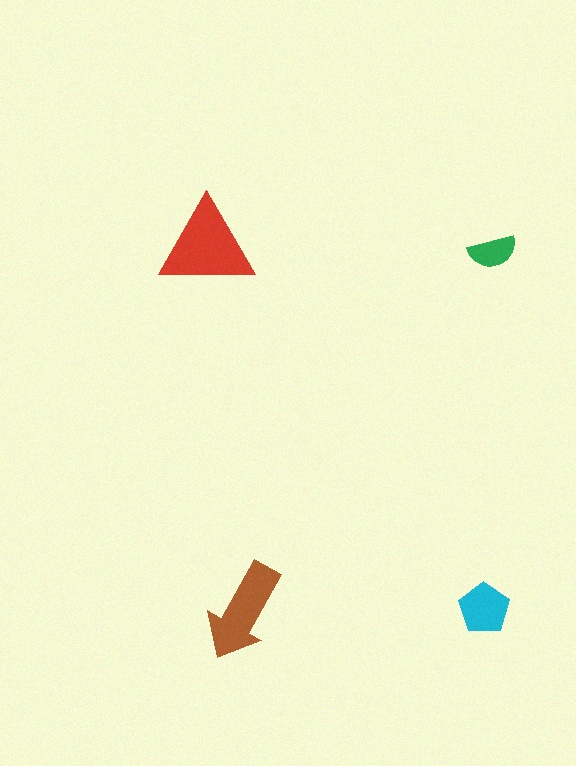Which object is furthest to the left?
The red triangle is leftmost.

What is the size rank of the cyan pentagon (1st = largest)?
3rd.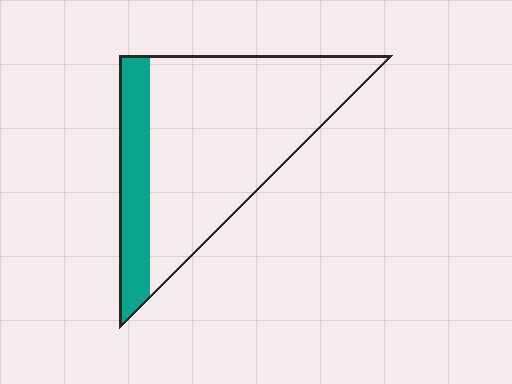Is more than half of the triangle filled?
No.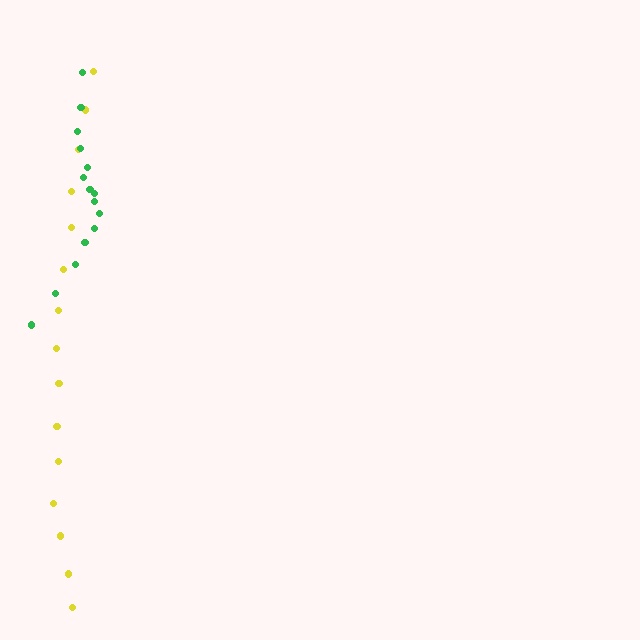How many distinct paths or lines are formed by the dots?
There are 2 distinct paths.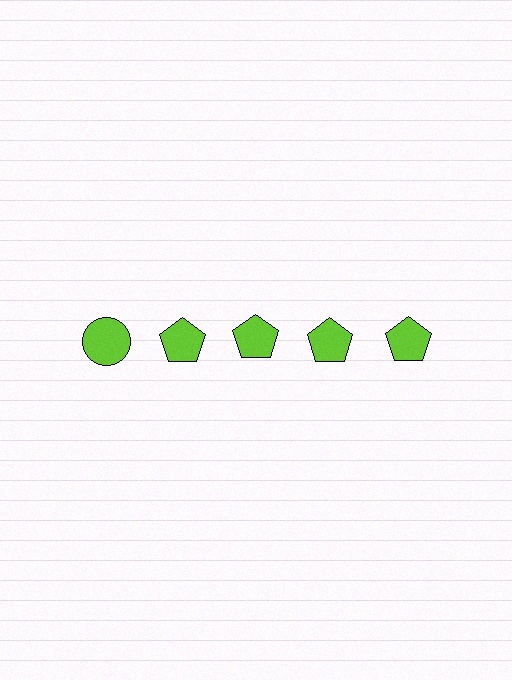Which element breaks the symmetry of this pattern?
The lime circle in the top row, leftmost column breaks the symmetry. All other shapes are lime pentagons.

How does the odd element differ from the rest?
It has a different shape: circle instead of pentagon.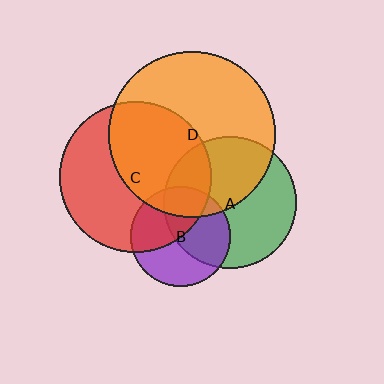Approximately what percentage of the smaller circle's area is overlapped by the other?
Approximately 25%.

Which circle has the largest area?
Circle D (orange).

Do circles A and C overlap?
Yes.